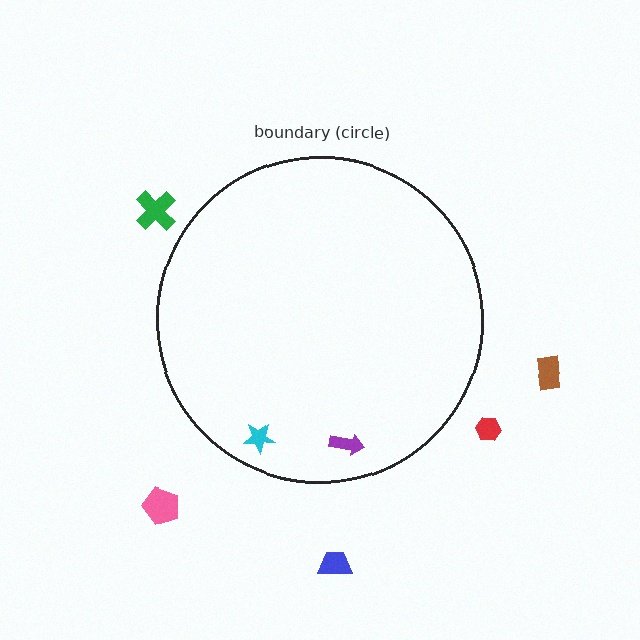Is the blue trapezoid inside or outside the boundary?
Outside.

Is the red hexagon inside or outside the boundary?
Outside.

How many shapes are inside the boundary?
2 inside, 5 outside.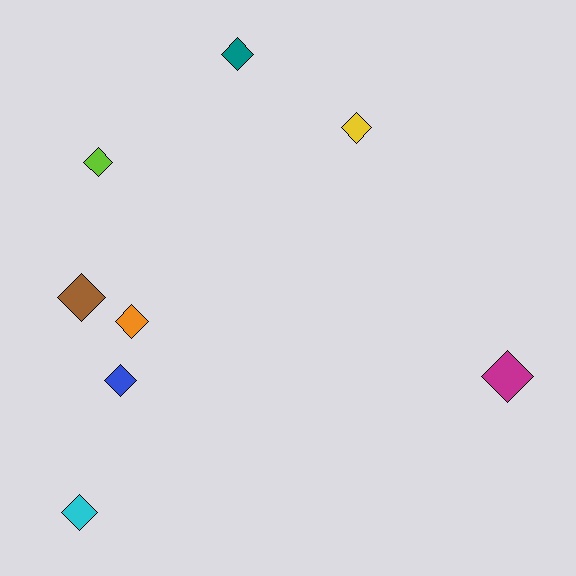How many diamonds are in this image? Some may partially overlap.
There are 8 diamonds.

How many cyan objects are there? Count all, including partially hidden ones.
There is 1 cyan object.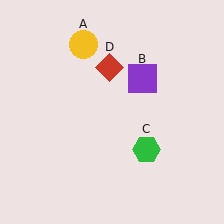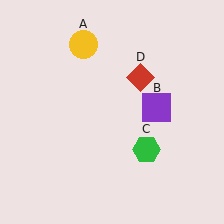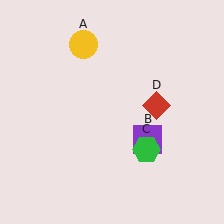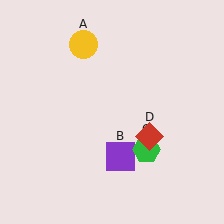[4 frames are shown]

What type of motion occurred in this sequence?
The purple square (object B), red diamond (object D) rotated clockwise around the center of the scene.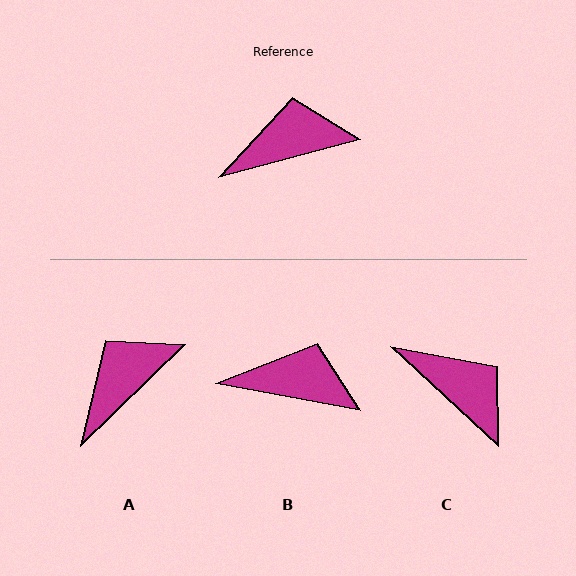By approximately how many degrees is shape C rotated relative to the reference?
Approximately 58 degrees clockwise.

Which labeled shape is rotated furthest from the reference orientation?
C, about 58 degrees away.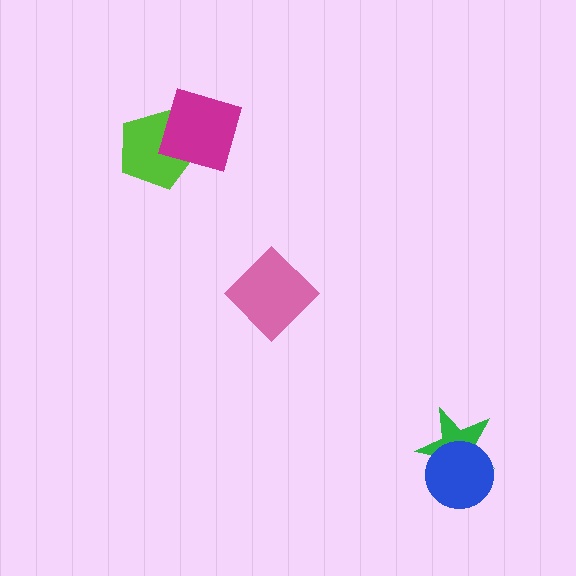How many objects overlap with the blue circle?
1 object overlaps with the blue circle.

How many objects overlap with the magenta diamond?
1 object overlaps with the magenta diamond.